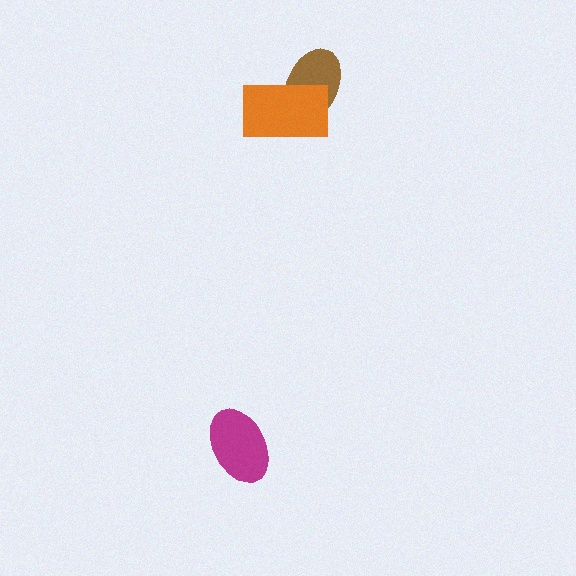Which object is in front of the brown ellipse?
The orange rectangle is in front of the brown ellipse.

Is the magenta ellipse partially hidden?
No, no other shape covers it.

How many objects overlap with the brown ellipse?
1 object overlaps with the brown ellipse.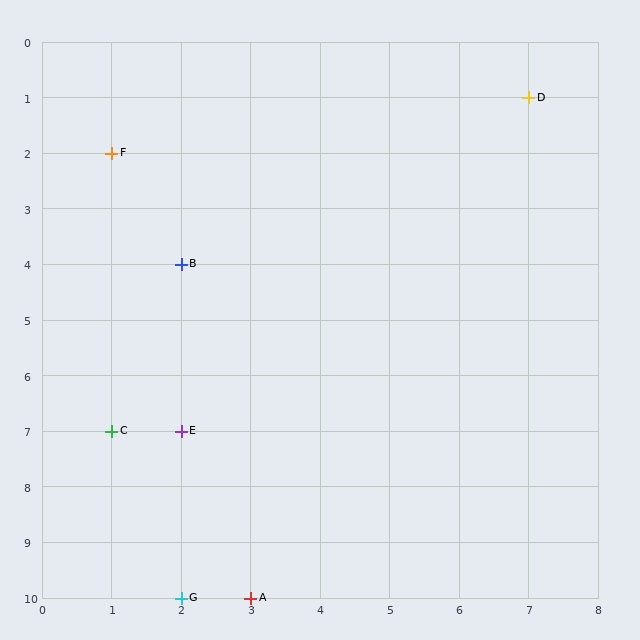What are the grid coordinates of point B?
Point B is at grid coordinates (2, 4).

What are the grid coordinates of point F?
Point F is at grid coordinates (1, 2).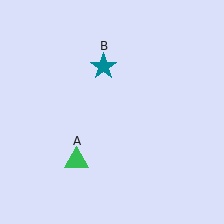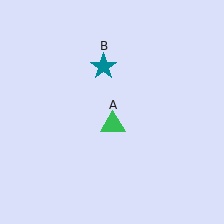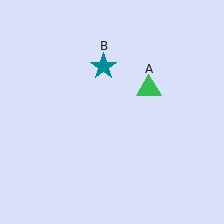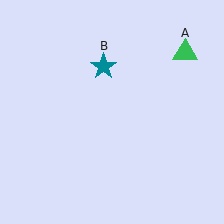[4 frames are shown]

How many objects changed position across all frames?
1 object changed position: green triangle (object A).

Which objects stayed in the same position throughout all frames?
Teal star (object B) remained stationary.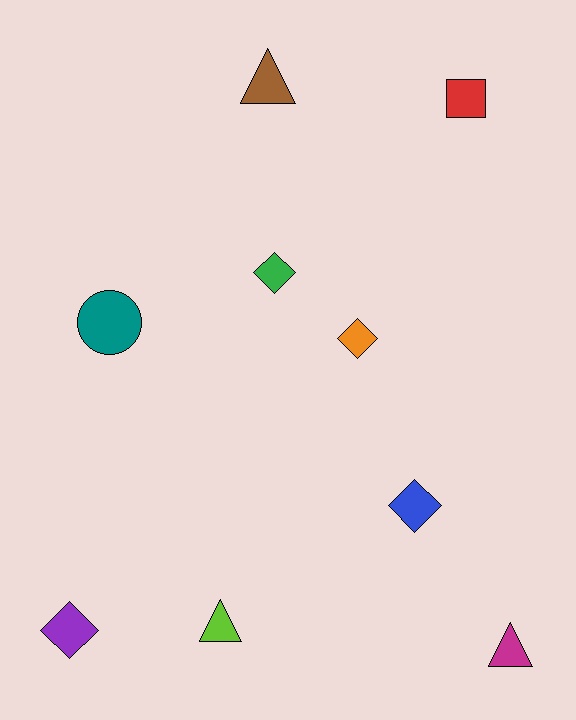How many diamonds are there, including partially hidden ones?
There are 4 diamonds.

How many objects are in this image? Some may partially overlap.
There are 9 objects.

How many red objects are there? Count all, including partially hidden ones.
There is 1 red object.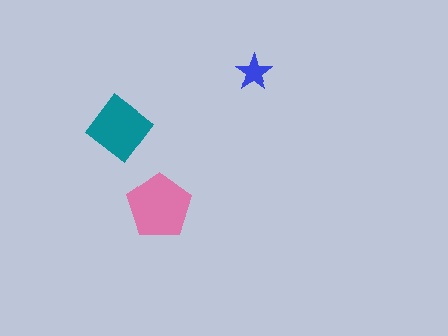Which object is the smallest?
The blue star.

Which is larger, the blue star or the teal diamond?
The teal diamond.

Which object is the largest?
The pink pentagon.